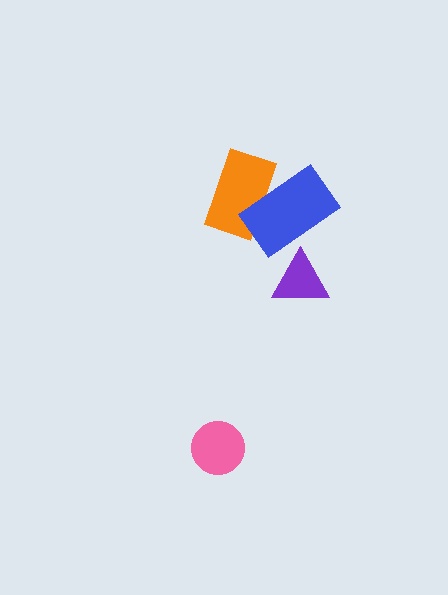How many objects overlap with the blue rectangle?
1 object overlaps with the blue rectangle.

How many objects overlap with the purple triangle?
0 objects overlap with the purple triangle.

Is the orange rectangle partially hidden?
Yes, it is partially covered by another shape.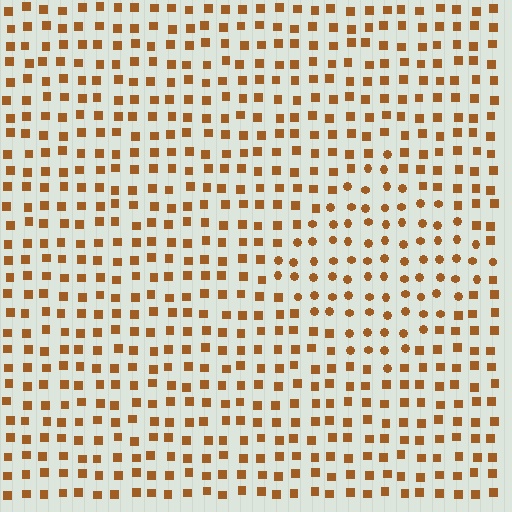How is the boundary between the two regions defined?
The boundary is defined by a change in element shape: circles inside vs. squares outside. All elements share the same color and spacing.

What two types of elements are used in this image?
The image uses circles inside the diamond region and squares outside it.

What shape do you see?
I see a diamond.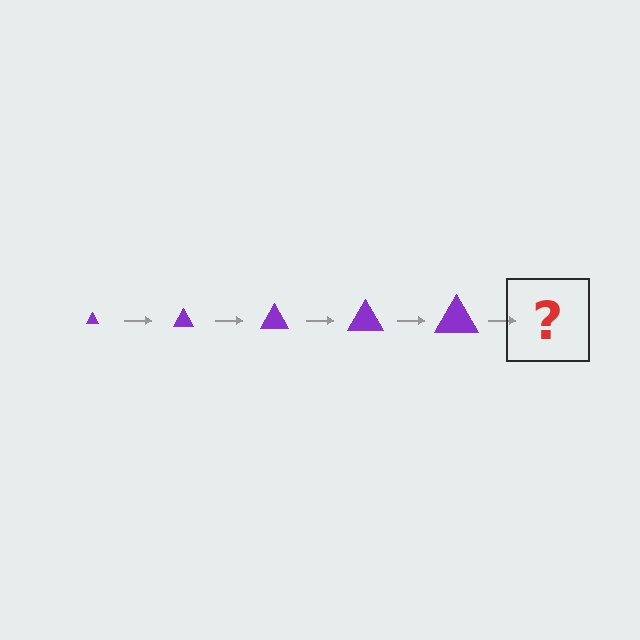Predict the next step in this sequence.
The next step is a purple triangle, larger than the previous one.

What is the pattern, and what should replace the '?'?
The pattern is that the triangle gets progressively larger each step. The '?' should be a purple triangle, larger than the previous one.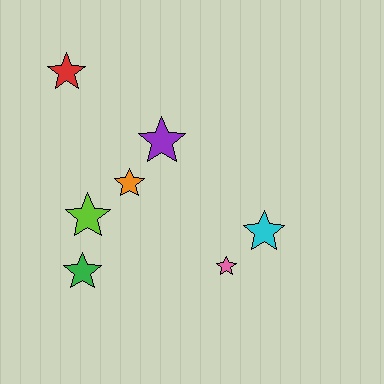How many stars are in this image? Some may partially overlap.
There are 7 stars.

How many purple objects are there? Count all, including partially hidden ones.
There is 1 purple object.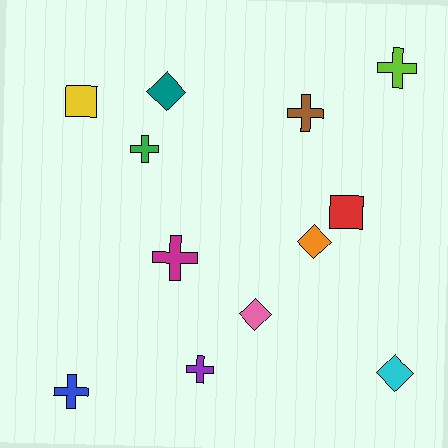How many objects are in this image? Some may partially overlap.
There are 12 objects.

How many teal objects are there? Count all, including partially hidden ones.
There is 1 teal object.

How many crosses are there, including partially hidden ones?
There are 6 crosses.